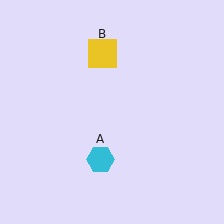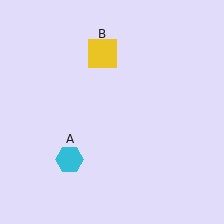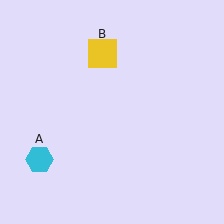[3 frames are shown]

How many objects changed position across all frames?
1 object changed position: cyan hexagon (object A).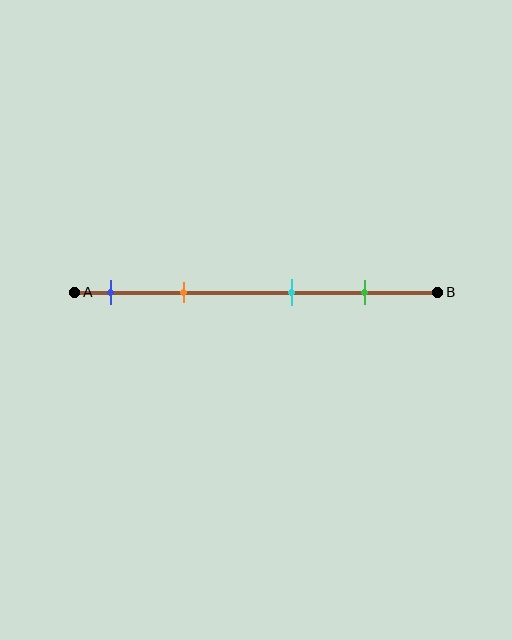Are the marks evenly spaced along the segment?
No, the marks are not evenly spaced.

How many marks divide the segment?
There are 4 marks dividing the segment.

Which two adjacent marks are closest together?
The blue and orange marks are the closest adjacent pair.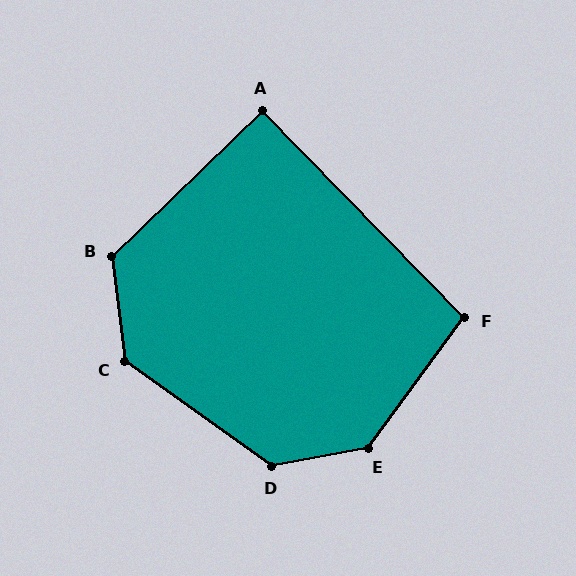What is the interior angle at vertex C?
Approximately 132 degrees (obtuse).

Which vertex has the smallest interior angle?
A, at approximately 90 degrees.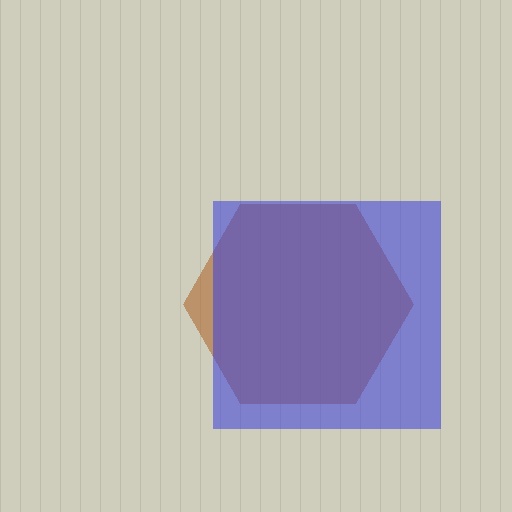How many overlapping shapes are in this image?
There are 2 overlapping shapes in the image.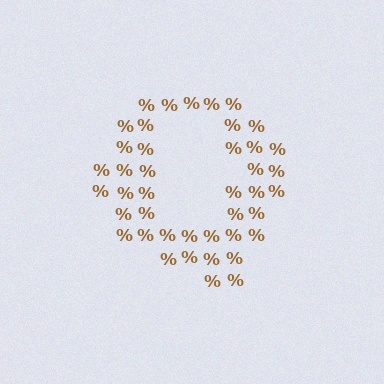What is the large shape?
The large shape is the letter Q.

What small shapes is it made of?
It is made of small percent signs.